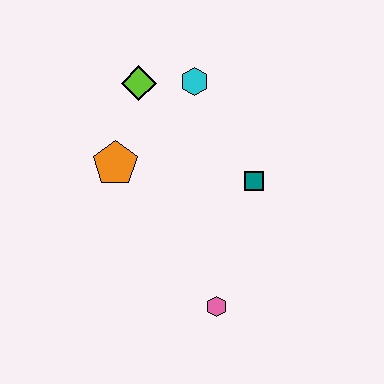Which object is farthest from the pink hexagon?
The lime diamond is farthest from the pink hexagon.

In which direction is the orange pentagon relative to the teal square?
The orange pentagon is to the left of the teal square.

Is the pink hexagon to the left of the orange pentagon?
No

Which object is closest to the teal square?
The cyan hexagon is closest to the teal square.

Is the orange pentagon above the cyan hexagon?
No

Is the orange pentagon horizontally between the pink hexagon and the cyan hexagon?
No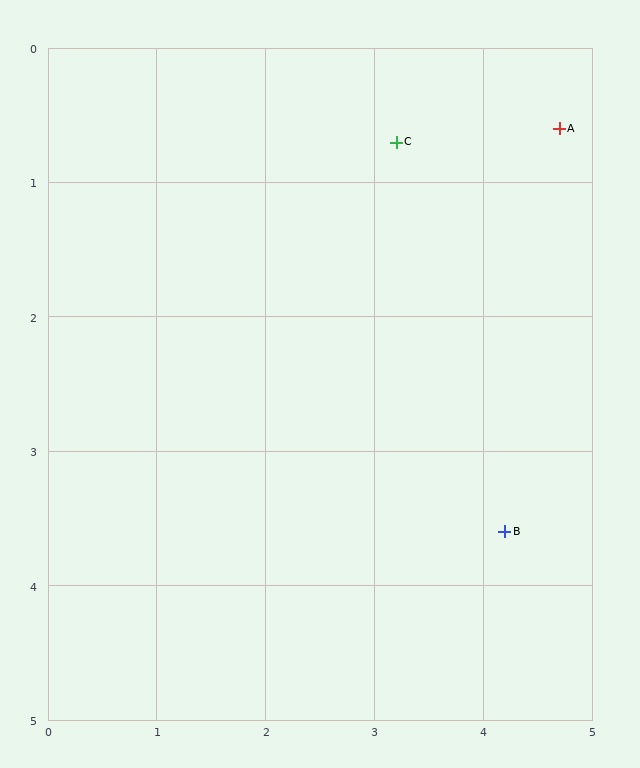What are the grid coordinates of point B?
Point B is at approximately (4.2, 3.6).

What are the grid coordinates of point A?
Point A is at approximately (4.7, 0.6).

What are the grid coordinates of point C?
Point C is at approximately (3.2, 0.7).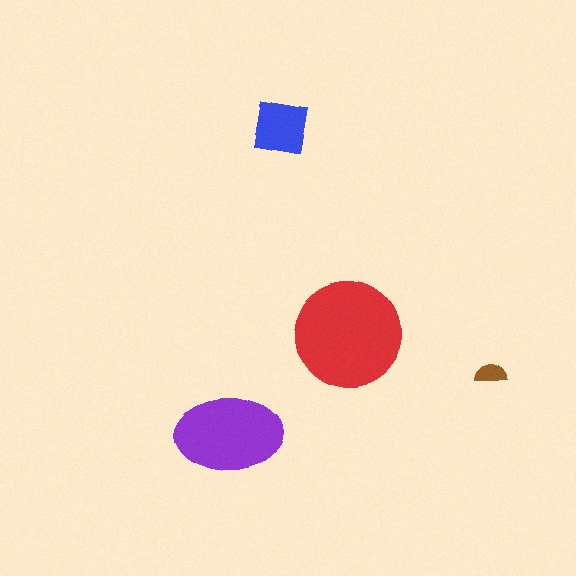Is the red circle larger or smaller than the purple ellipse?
Larger.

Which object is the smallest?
The brown semicircle.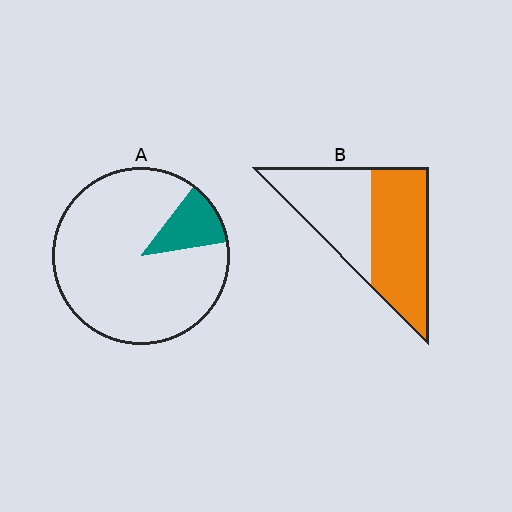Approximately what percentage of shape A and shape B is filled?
A is approximately 10% and B is approximately 55%.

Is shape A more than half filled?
No.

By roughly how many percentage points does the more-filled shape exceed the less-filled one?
By roughly 40 percentage points (B over A).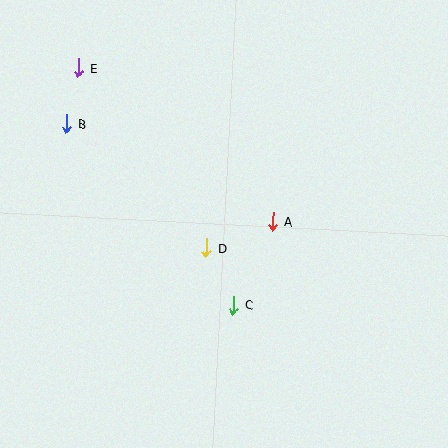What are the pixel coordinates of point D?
Point D is at (206, 248).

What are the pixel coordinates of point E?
Point E is at (79, 68).